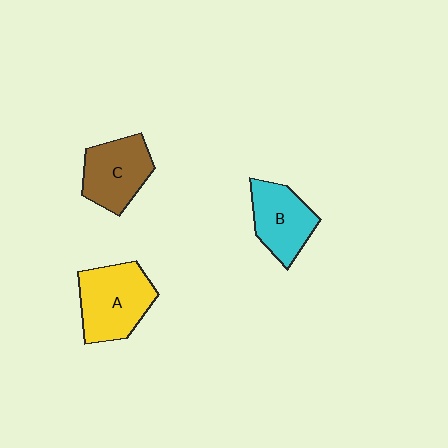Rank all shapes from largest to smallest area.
From largest to smallest: A (yellow), C (brown), B (cyan).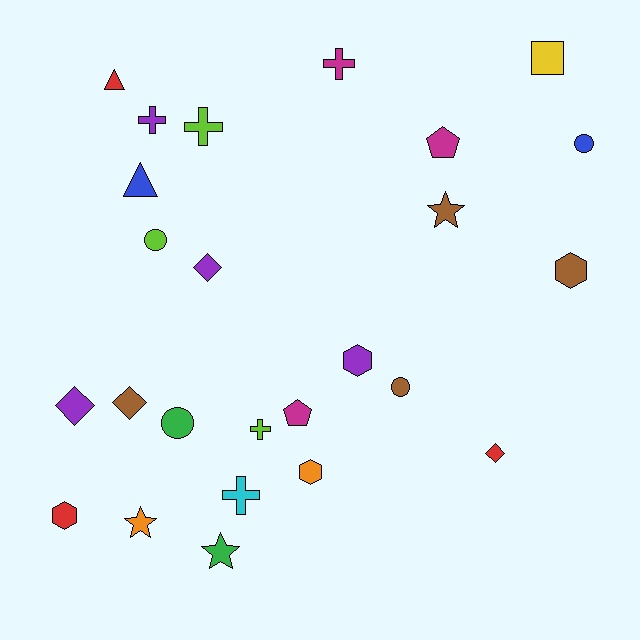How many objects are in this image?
There are 25 objects.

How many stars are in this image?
There are 3 stars.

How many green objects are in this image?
There are 2 green objects.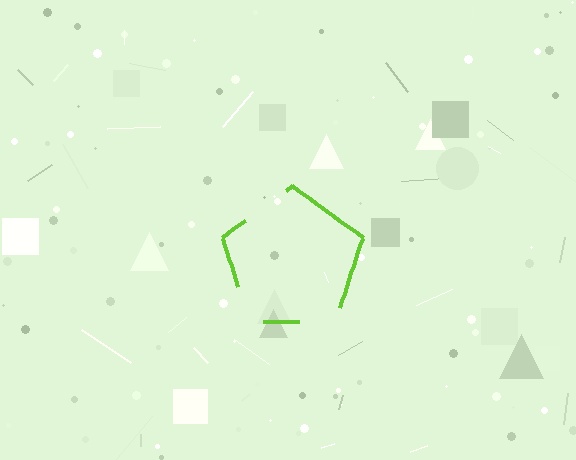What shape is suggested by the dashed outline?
The dashed outline suggests a pentagon.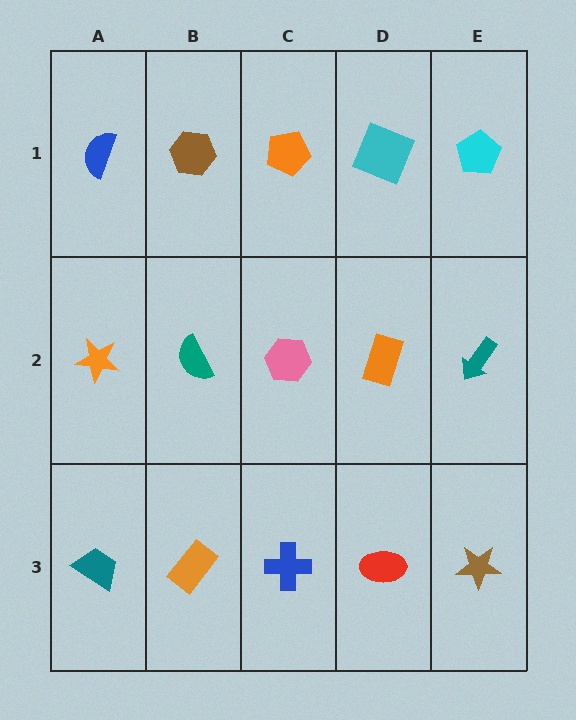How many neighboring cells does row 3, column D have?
3.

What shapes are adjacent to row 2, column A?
A blue semicircle (row 1, column A), a teal trapezoid (row 3, column A), a teal semicircle (row 2, column B).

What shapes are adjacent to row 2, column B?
A brown hexagon (row 1, column B), an orange rectangle (row 3, column B), an orange star (row 2, column A), a pink hexagon (row 2, column C).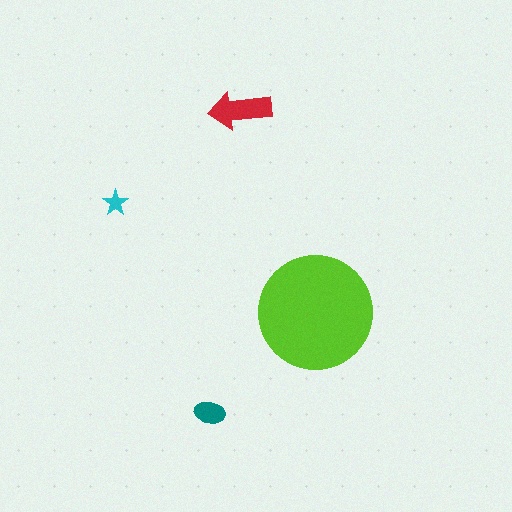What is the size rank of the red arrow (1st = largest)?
2nd.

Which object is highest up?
The red arrow is topmost.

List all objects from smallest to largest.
The cyan star, the teal ellipse, the red arrow, the lime circle.